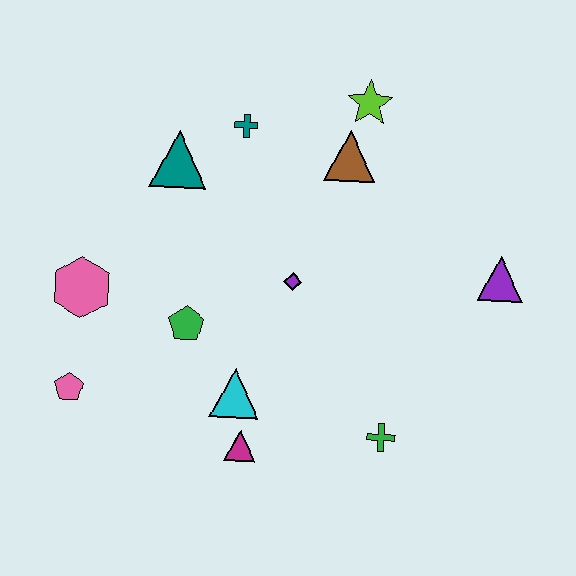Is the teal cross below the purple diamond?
No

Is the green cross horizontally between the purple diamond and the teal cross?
No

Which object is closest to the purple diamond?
The green pentagon is closest to the purple diamond.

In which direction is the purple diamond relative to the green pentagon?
The purple diamond is to the right of the green pentagon.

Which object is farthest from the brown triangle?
The pink pentagon is farthest from the brown triangle.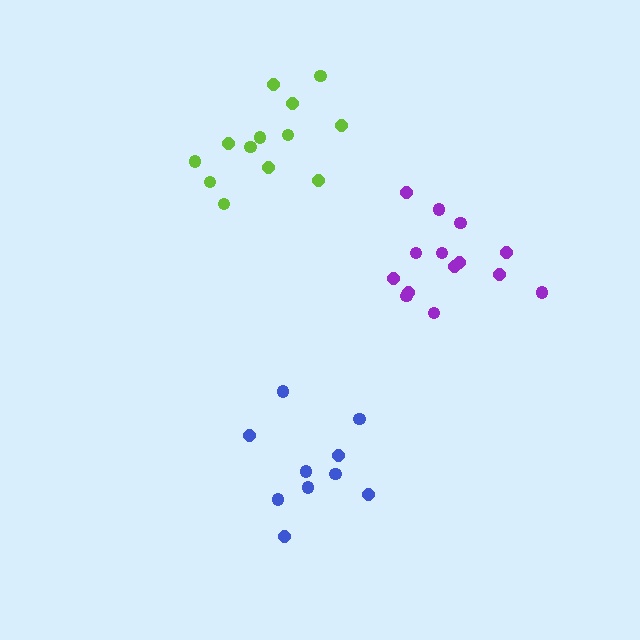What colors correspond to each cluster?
The clusters are colored: blue, purple, lime.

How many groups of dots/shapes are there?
There are 3 groups.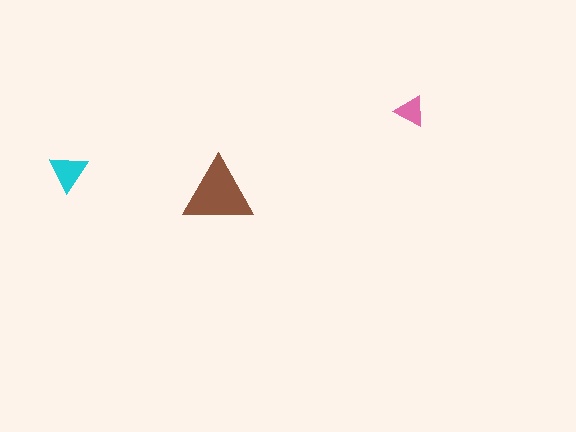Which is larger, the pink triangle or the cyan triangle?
The cyan one.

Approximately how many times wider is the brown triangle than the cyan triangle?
About 2 times wider.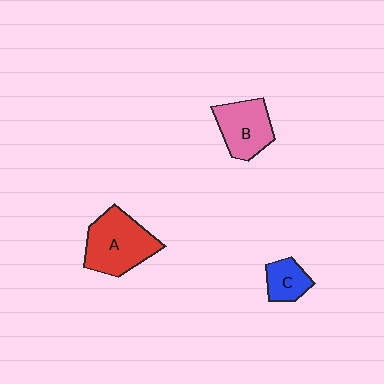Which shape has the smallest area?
Shape C (blue).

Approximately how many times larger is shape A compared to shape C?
Approximately 2.3 times.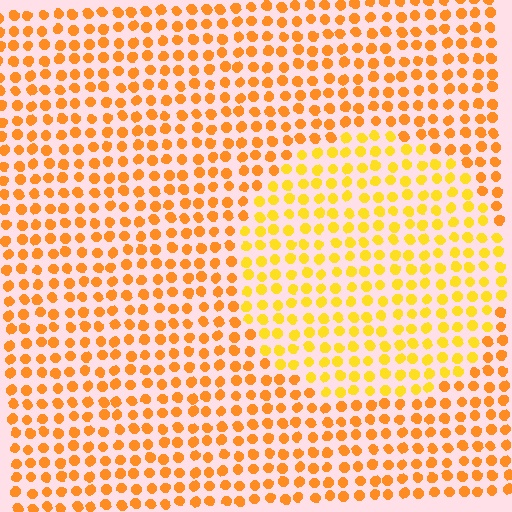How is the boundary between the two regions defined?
The boundary is defined purely by a slight shift in hue (about 22 degrees). Spacing, size, and orientation are identical on both sides.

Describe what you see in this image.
The image is filled with small orange elements in a uniform arrangement. A circle-shaped region is visible where the elements are tinted to a slightly different hue, forming a subtle color boundary.